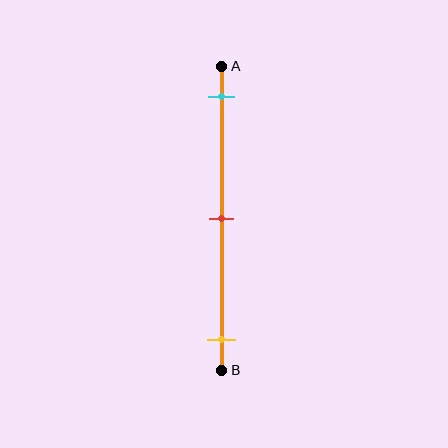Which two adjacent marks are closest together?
The cyan and red marks are the closest adjacent pair.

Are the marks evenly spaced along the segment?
Yes, the marks are approximately evenly spaced.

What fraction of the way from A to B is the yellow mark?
The yellow mark is approximately 90% (0.9) of the way from A to B.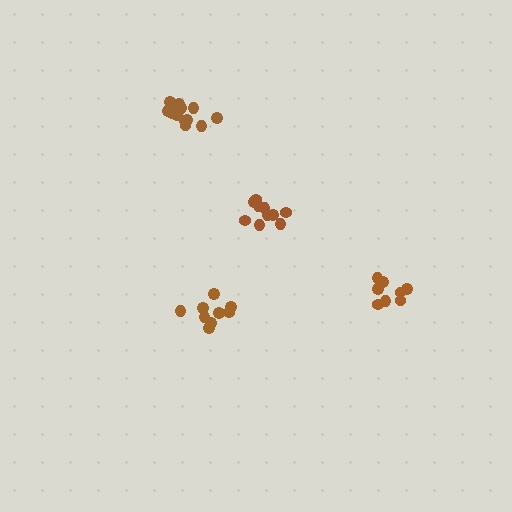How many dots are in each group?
Group 1: 10 dots, Group 2: 13 dots, Group 3: 9 dots, Group 4: 8 dots (40 total).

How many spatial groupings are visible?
There are 4 spatial groupings.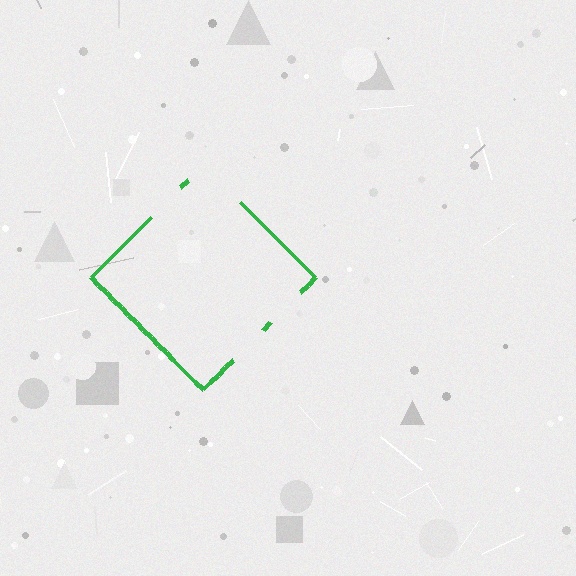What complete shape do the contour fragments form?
The contour fragments form a diamond.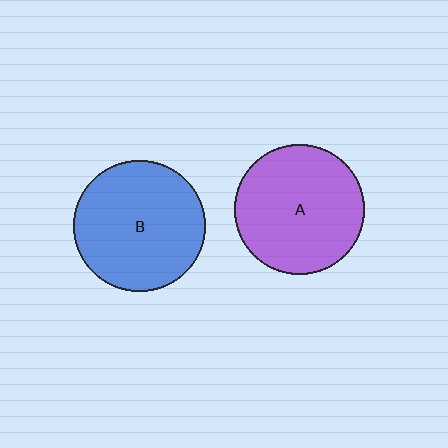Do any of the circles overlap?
No, none of the circles overlap.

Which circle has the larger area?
Circle B (blue).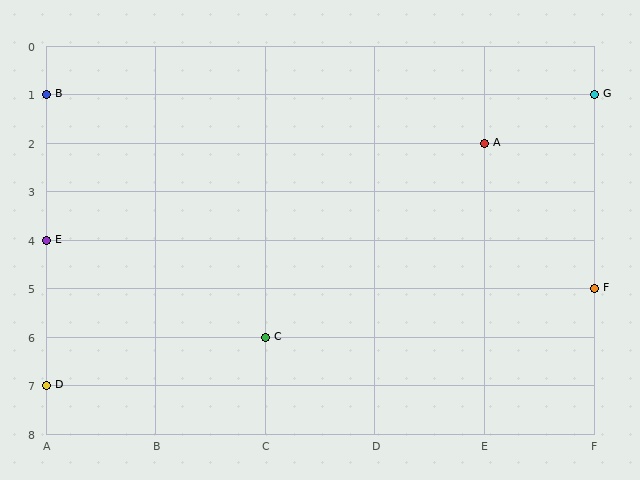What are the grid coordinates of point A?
Point A is at grid coordinates (E, 2).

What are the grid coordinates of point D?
Point D is at grid coordinates (A, 7).